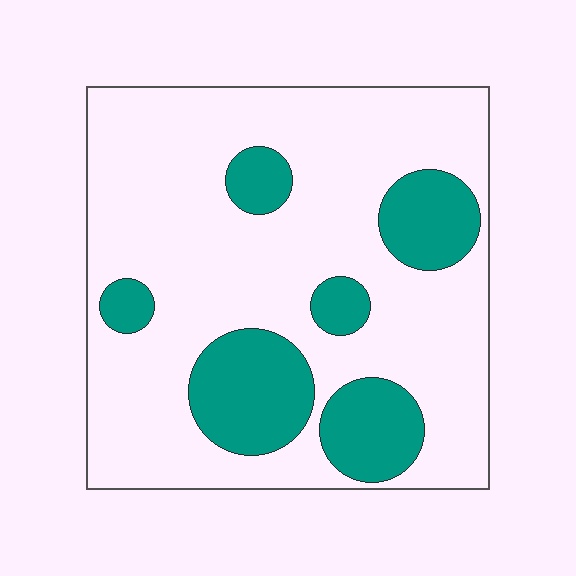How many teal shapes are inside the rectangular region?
6.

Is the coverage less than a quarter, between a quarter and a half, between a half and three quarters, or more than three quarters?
Less than a quarter.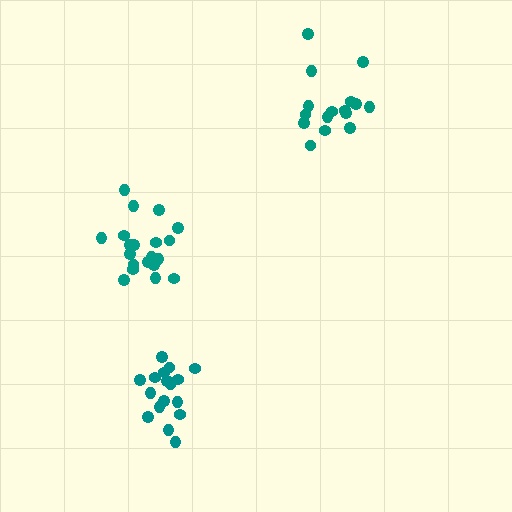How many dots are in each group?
Group 1: 20 dots, Group 2: 16 dots, Group 3: 17 dots (53 total).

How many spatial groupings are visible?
There are 3 spatial groupings.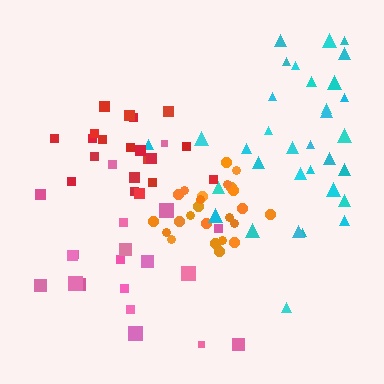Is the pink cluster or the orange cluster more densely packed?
Orange.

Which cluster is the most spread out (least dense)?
Cyan.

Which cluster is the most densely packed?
Orange.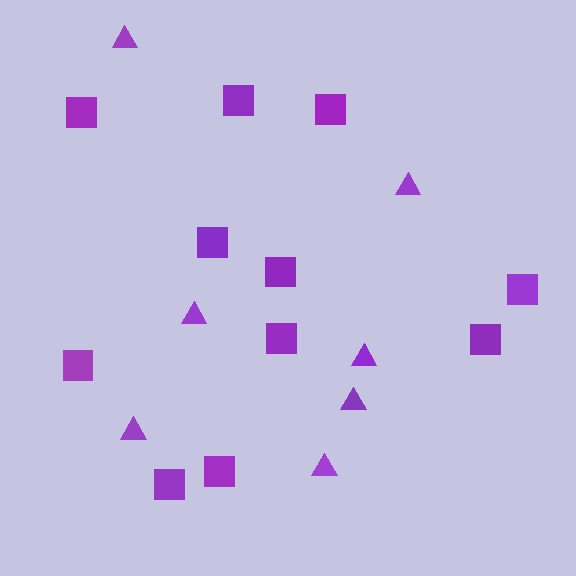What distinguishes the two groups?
There are 2 groups: one group of triangles (7) and one group of squares (11).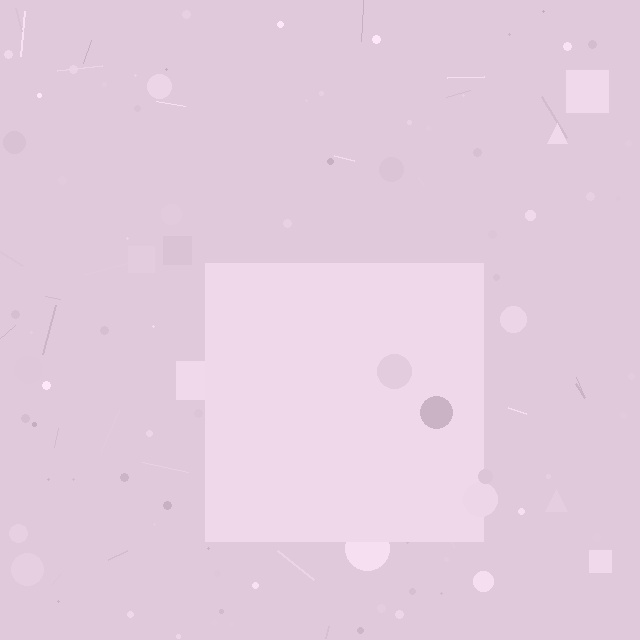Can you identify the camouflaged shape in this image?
The camouflaged shape is a square.